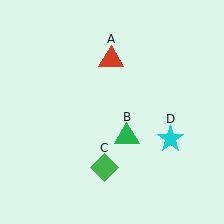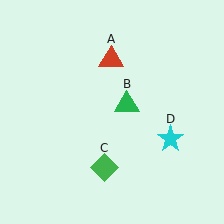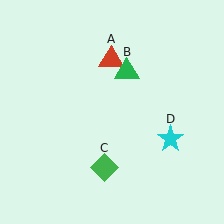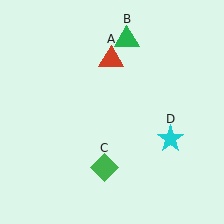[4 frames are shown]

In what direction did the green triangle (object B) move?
The green triangle (object B) moved up.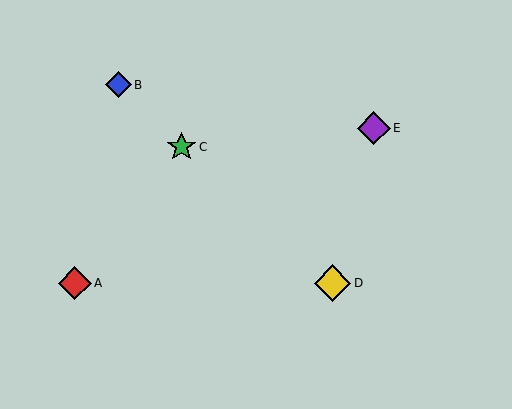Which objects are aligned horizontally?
Objects A, D are aligned horizontally.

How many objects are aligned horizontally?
2 objects (A, D) are aligned horizontally.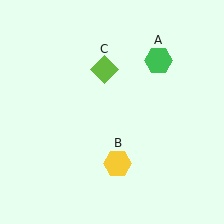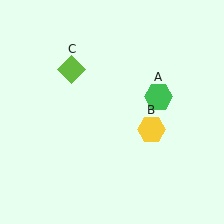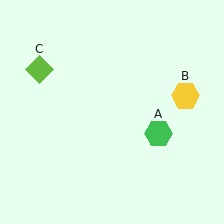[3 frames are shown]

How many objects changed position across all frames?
3 objects changed position: green hexagon (object A), yellow hexagon (object B), lime diamond (object C).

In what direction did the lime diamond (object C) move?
The lime diamond (object C) moved left.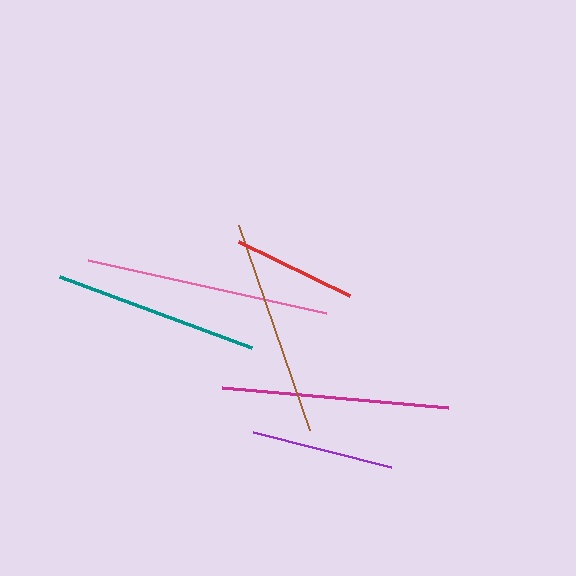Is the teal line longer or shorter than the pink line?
The pink line is longer than the teal line.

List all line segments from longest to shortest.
From longest to shortest: pink, magenta, brown, teal, purple, red.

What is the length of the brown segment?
The brown segment is approximately 217 pixels long.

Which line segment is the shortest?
The red line is the shortest at approximately 123 pixels.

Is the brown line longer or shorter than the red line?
The brown line is longer than the red line.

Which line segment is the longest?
The pink line is the longest at approximately 243 pixels.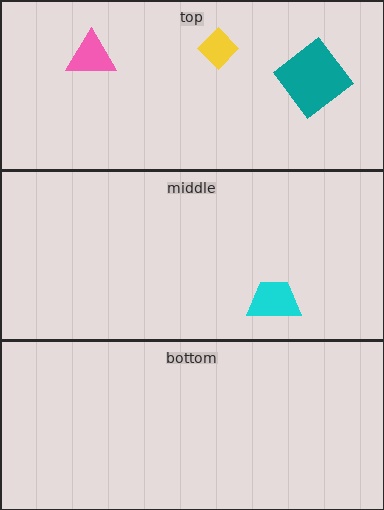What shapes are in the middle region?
The cyan trapezoid.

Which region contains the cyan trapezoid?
The middle region.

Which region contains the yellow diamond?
The top region.